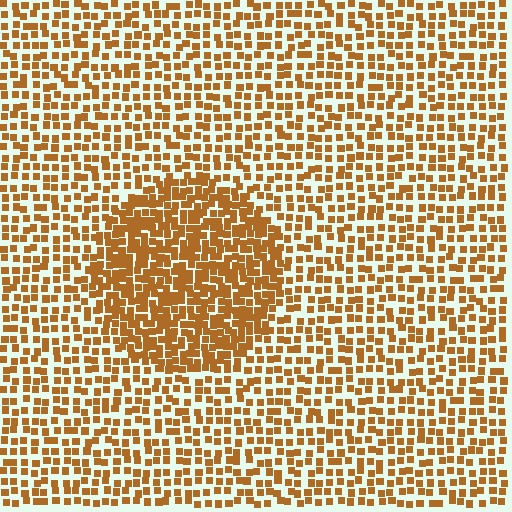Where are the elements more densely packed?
The elements are more densely packed inside the circle boundary.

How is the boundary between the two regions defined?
The boundary is defined by a change in element density (approximately 1.9x ratio). All elements are the same color, size, and shape.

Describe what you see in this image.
The image contains small brown elements arranged at two different densities. A circle-shaped region is visible where the elements are more densely packed than the surrounding area.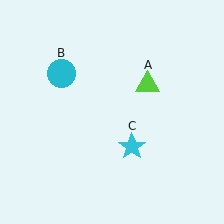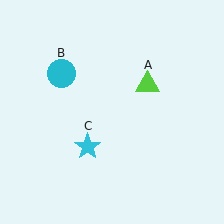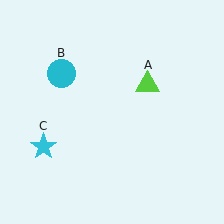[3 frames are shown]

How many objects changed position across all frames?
1 object changed position: cyan star (object C).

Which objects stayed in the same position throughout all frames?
Lime triangle (object A) and cyan circle (object B) remained stationary.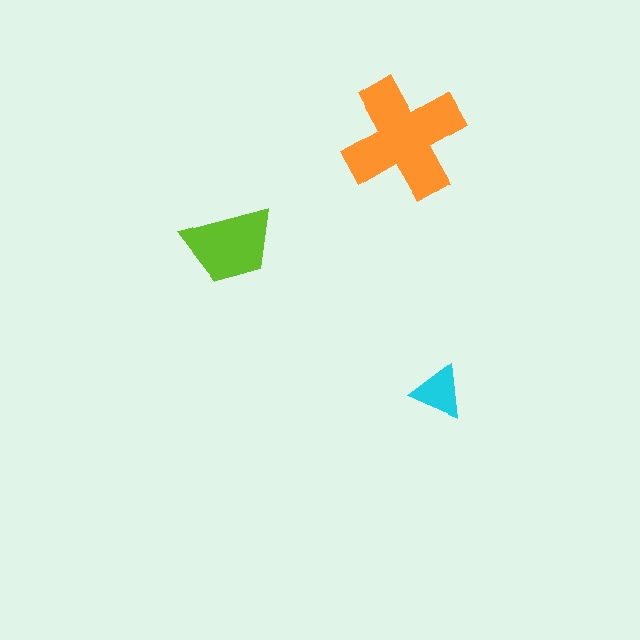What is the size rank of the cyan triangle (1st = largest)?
3rd.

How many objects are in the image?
There are 3 objects in the image.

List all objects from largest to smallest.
The orange cross, the lime trapezoid, the cyan triangle.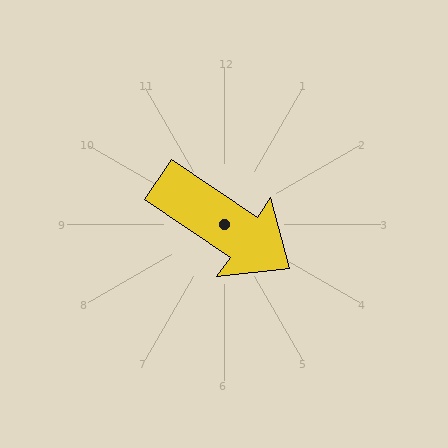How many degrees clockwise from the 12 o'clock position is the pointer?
Approximately 124 degrees.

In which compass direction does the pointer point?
Southeast.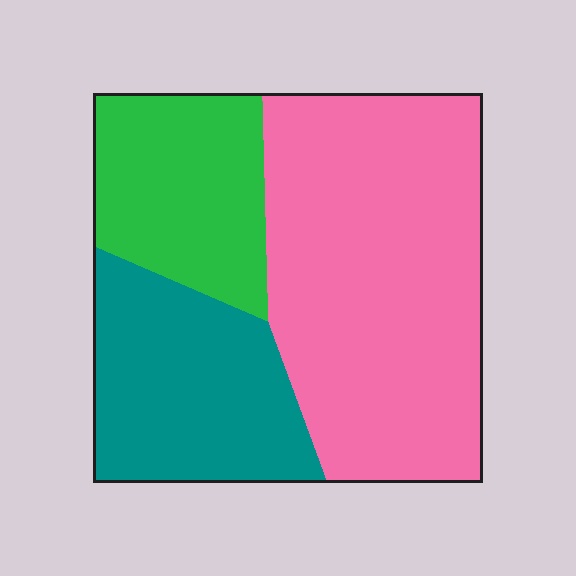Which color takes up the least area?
Green, at roughly 20%.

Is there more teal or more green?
Teal.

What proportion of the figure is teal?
Teal covers 26% of the figure.